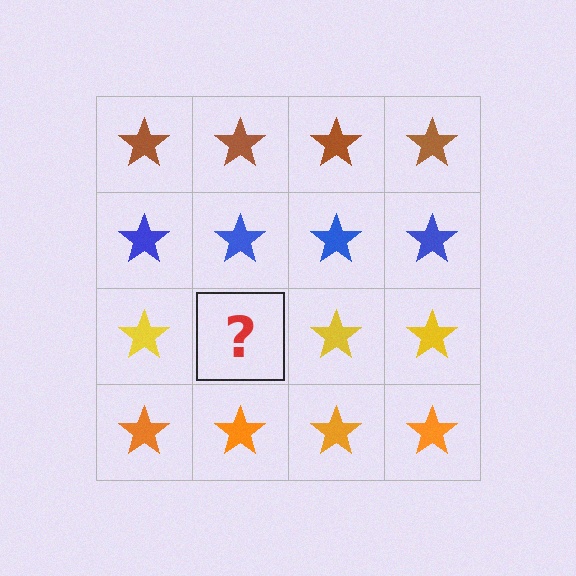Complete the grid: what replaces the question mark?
The question mark should be replaced with a yellow star.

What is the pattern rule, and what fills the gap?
The rule is that each row has a consistent color. The gap should be filled with a yellow star.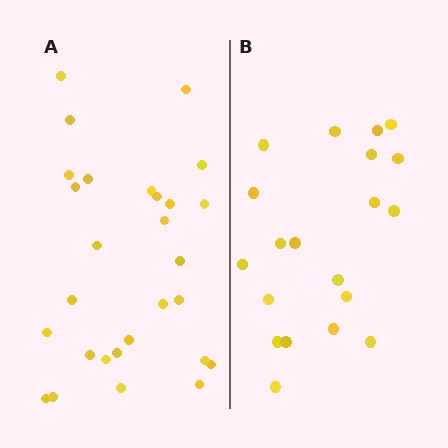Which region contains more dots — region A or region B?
Region A (the left region) has more dots.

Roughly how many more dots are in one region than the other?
Region A has roughly 8 or so more dots than region B.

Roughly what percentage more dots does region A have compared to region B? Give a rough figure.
About 40% more.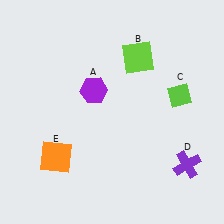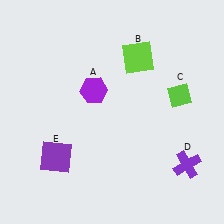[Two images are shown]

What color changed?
The square (E) changed from orange in Image 1 to purple in Image 2.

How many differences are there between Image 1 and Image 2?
There is 1 difference between the two images.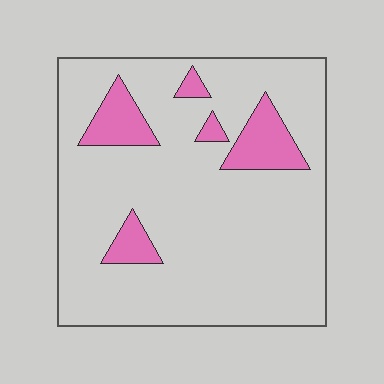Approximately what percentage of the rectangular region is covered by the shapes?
Approximately 15%.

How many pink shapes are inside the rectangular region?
5.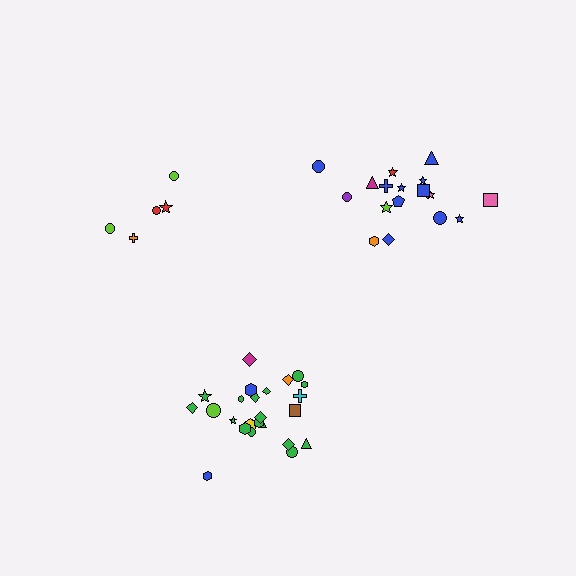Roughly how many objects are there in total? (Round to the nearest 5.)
Roughly 50 objects in total.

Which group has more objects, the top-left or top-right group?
The top-right group.